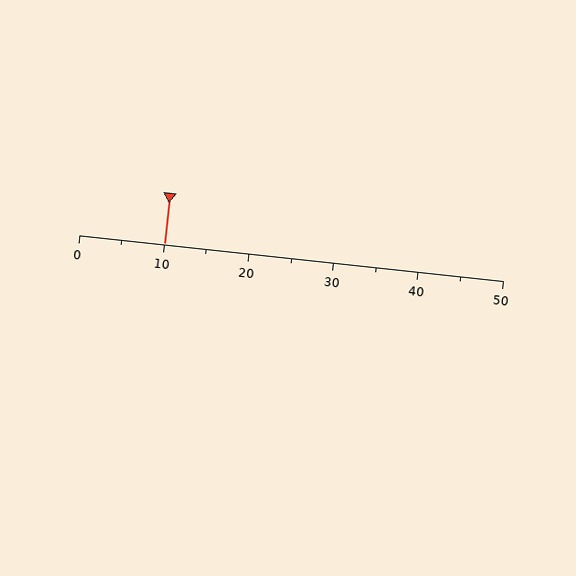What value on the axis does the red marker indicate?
The marker indicates approximately 10.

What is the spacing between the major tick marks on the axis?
The major ticks are spaced 10 apart.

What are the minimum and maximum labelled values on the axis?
The axis runs from 0 to 50.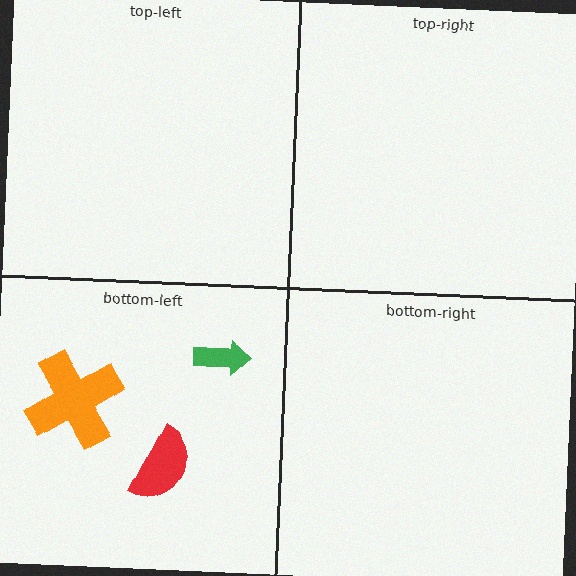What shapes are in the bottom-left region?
The green arrow, the orange cross, the red semicircle.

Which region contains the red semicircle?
The bottom-left region.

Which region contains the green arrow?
The bottom-left region.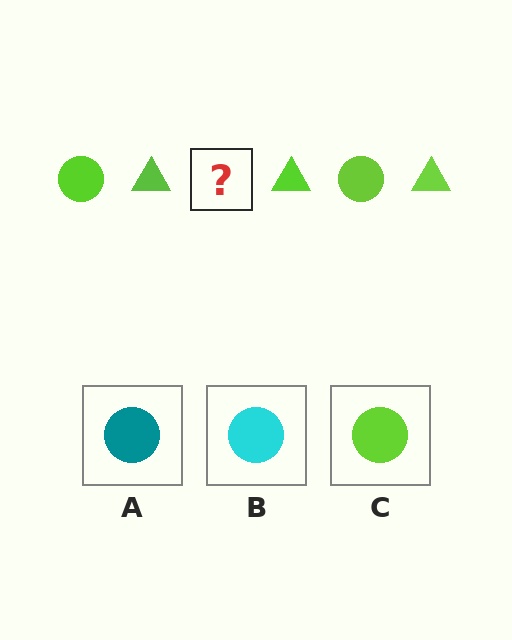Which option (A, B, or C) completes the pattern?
C.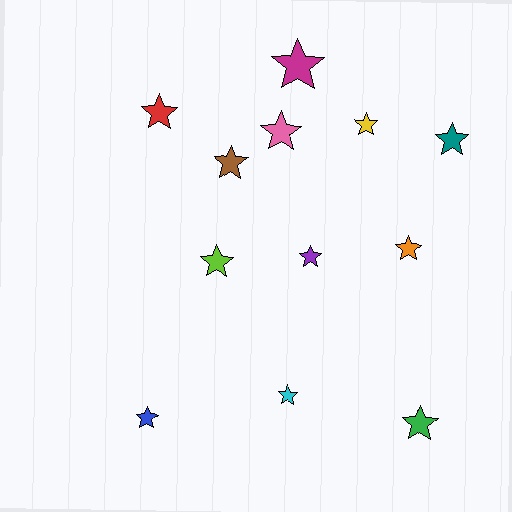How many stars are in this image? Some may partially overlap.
There are 12 stars.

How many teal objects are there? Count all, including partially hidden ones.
There is 1 teal object.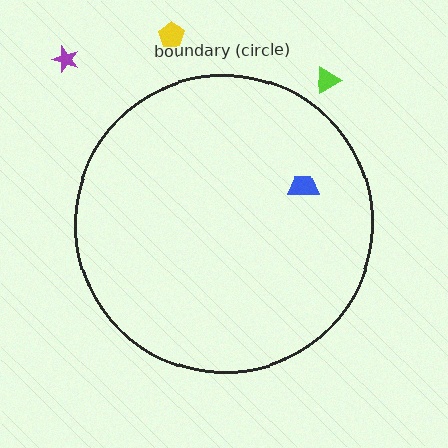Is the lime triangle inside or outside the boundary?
Outside.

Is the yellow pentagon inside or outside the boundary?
Outside.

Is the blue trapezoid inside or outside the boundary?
Inside.